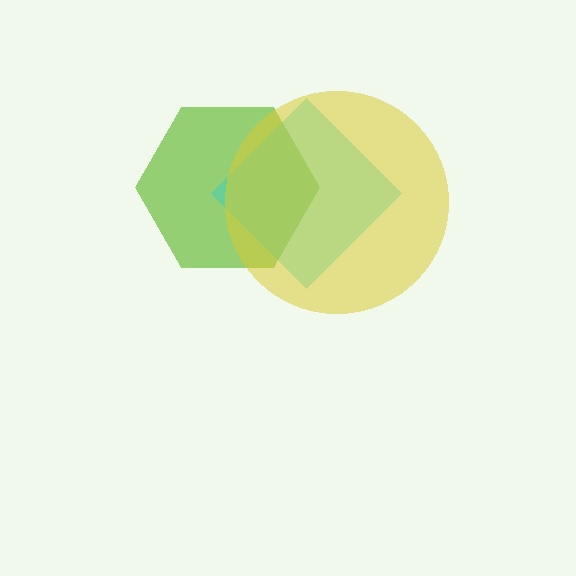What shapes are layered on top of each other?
The layered shapes are: a lime hexagon, a cyan diamond, a yellow circle.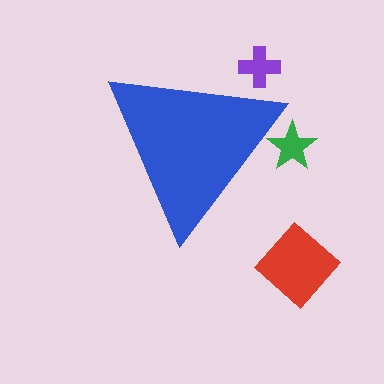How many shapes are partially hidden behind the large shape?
2 shapes are partially hidden.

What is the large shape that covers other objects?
A blue triangle.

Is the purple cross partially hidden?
Yes, the purple cross is partially hidden behind the blue triangle.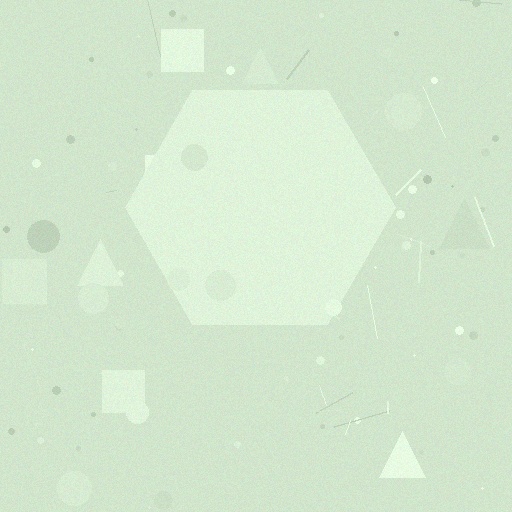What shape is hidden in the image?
A hexagon is hidden in the image.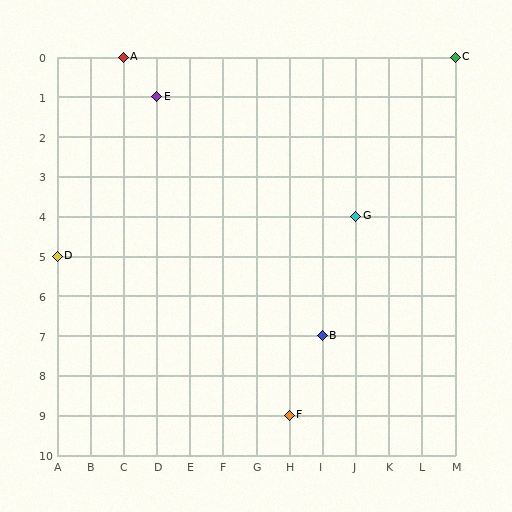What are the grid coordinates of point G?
Point G is at grid coordinates (J, 4).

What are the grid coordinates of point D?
Point D is at grid coordinates (A, 5).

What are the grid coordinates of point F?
Point F is at grid coordinates (H, 9).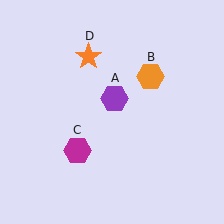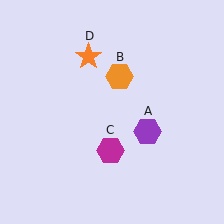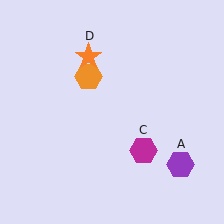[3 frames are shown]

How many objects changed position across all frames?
3 objects changed position: purple hexagon (object A), orange hexagon (object B), magenta hexagon (object C).